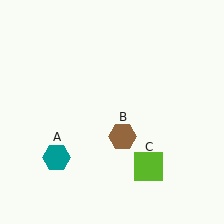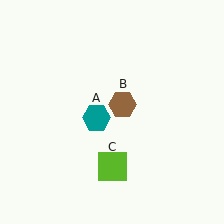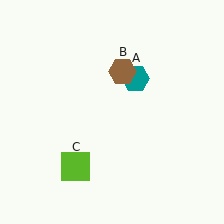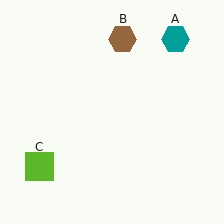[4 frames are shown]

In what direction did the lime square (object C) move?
The lime square (object C) moved left.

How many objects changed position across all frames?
3 objects changed position: teal hexagon (object A), brown hexagon (object B), lime square (object C).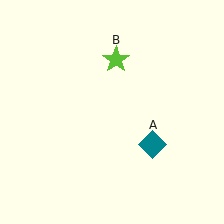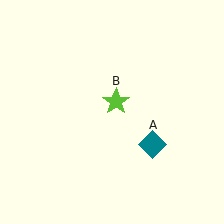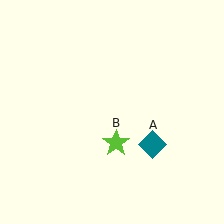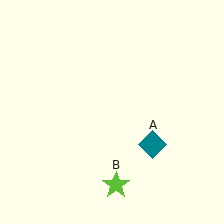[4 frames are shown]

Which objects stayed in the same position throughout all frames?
Teal diamond (object A) remained stationary.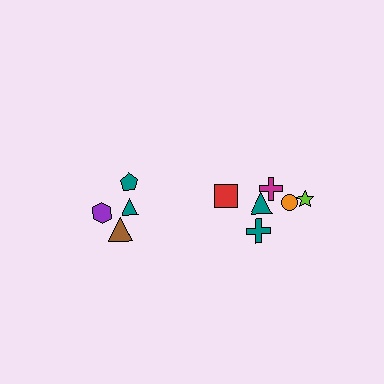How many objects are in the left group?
There are 4 objects.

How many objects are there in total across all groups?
There are 10 objects.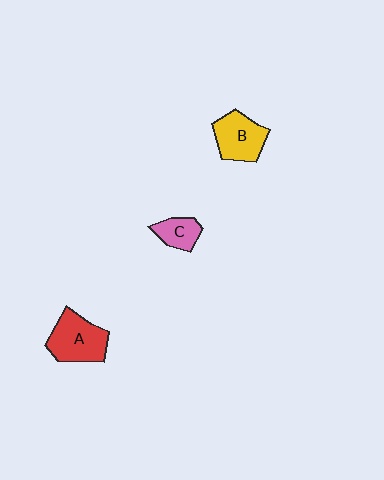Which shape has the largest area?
Shape A (red).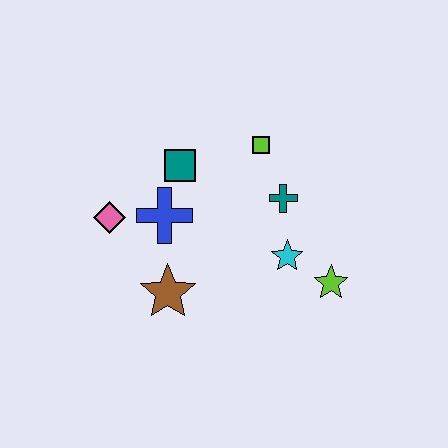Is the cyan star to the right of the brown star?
Yes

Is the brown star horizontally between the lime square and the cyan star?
No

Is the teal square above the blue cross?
Yes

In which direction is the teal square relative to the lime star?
The teal square is to the left of the lime star.